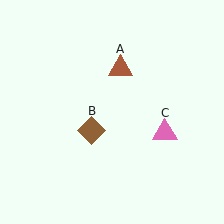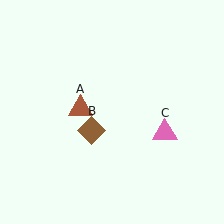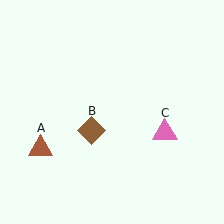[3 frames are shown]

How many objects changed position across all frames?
1 object changed position: brown triangle (object A).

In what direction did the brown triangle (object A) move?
The brown triangle (object A) moved down and to the left.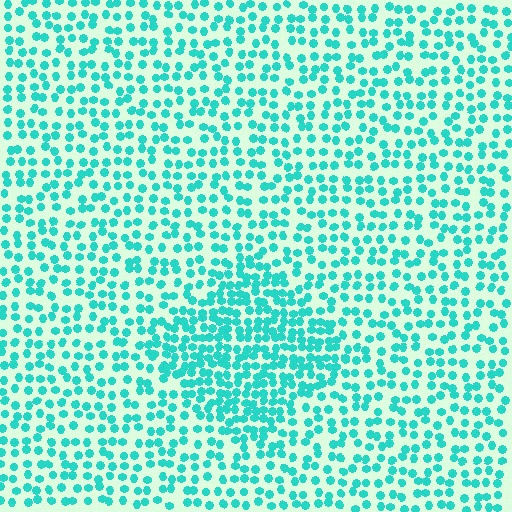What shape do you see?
I see a diamond.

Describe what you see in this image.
The image contains small cyan elements arranged at two different densities. A diamond-shaped region is visible where the elements are more densely packed than the surrounding area.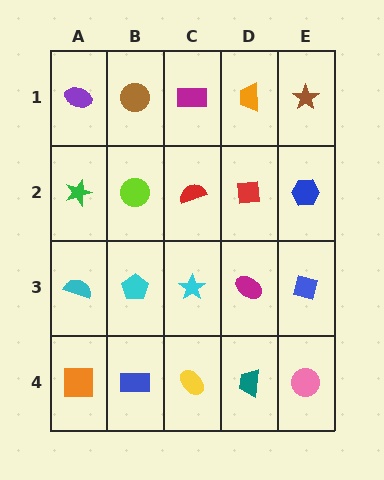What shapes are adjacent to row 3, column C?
A red semicircle (row 2, column C), a yellow ellipse (row 4, column C), a cyan pentagon (row 3, column B), a magenta ellipse (row 3, column D).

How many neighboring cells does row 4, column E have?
2.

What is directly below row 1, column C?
A red semicircle.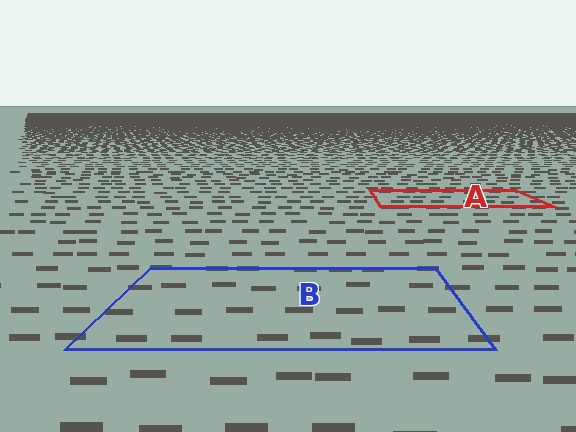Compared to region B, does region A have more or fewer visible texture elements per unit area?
Region A has more texture elements per unit area — they are packed more densely because it is farther away.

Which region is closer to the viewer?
Region B is closer. The texture elements there are larger and more spread out.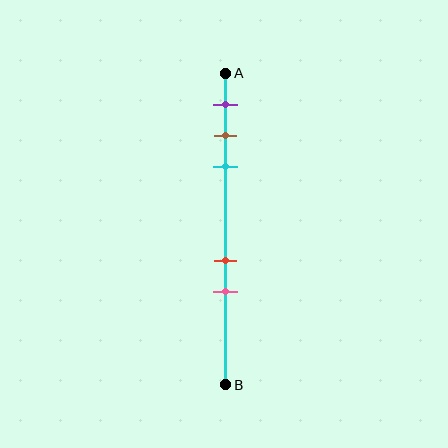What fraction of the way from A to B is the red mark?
The red mark is approximately 60% (0.6) of the way from A to B.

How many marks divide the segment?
There are 5 marks dividing the segment.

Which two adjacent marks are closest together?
The brown and cyan marks are the closest adjacent pair.